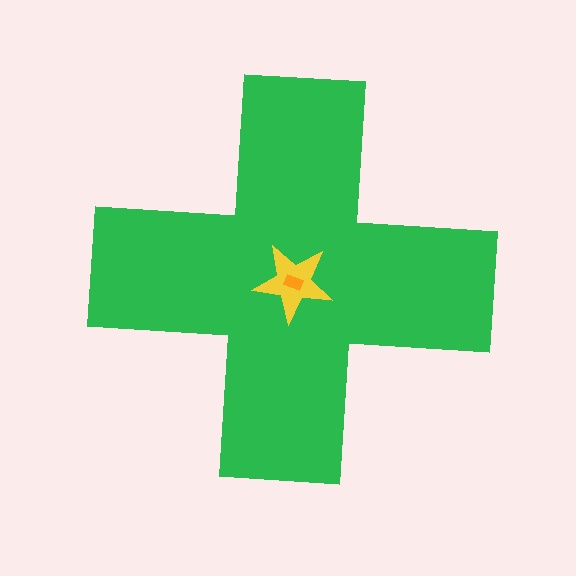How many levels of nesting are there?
3.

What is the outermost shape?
The green cross.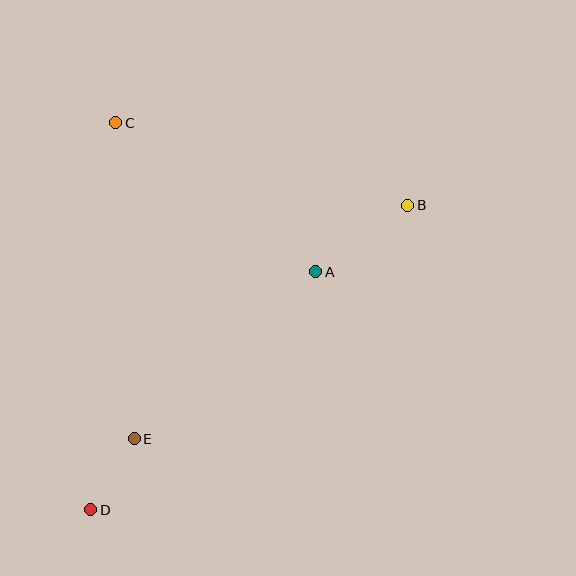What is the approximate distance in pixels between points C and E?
The distance between C and E is approximately 317 pixels.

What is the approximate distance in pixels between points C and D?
The distance between C and D is approximately 388 pixels.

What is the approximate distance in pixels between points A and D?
The distance between A and D is approximately 327 pixels.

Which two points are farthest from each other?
Points B and D are farthest from each other.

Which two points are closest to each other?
Points D and E are closest to each other.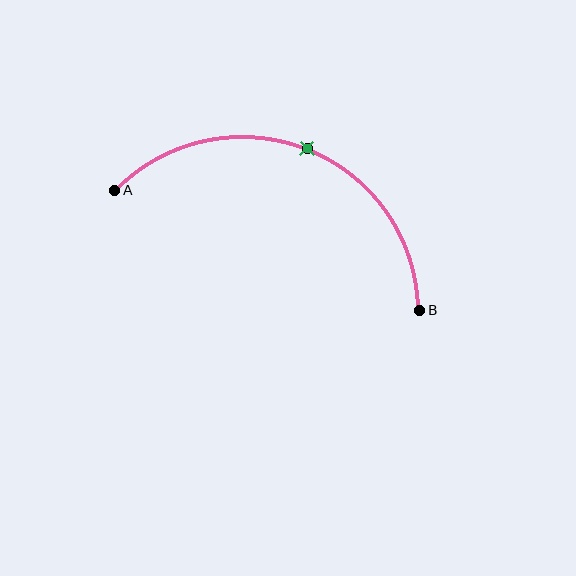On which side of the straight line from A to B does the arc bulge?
The arc bulges above the straight line connecting A and B.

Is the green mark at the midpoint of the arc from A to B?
Yes. The green mark lies on the arc at equal arc-length from both A and B — it is the arc midpoint.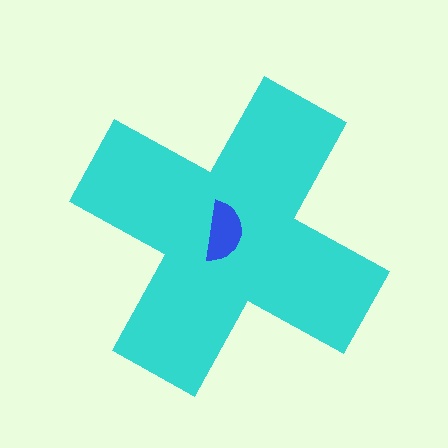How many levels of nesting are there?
2.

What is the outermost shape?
The cyan cross.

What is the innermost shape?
The blue semicircle.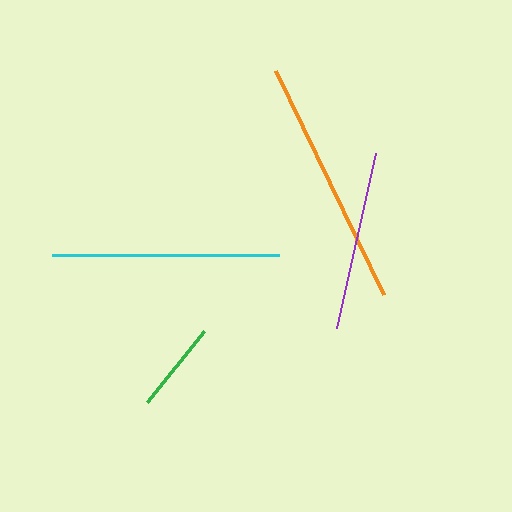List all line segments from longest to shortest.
From longest to shortest: orange, cyan, purple, green.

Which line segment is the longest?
The orange line is the longest at approximately 249 pixels.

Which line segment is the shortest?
The green line is the shortest at approximately 92 pixels.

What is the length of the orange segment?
The orange segment is approximately 249 pixels long.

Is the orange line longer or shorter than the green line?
The orange line is longer than the green line.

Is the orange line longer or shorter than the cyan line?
The orange line is longer than the cyan line.